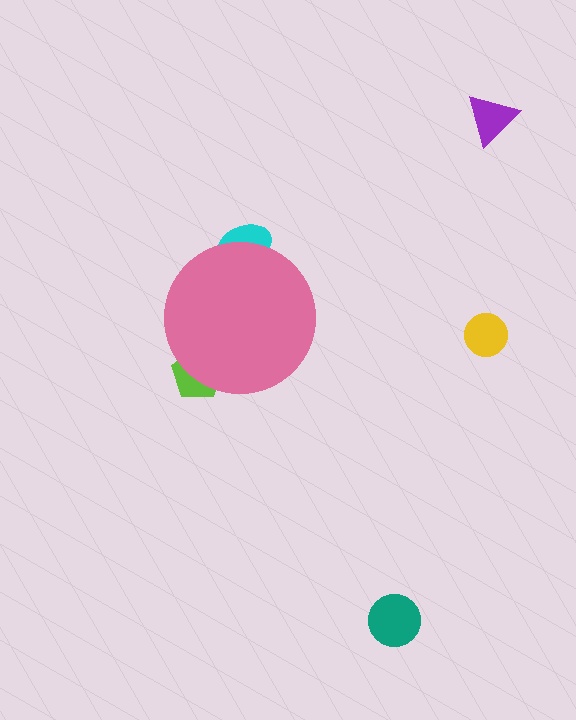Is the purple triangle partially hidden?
No, the purple triangle is fully visible.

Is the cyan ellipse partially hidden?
Yes, the cyan ellipse is partially hidden behind the pink circle.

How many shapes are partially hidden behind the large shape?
2 shapes are partially hidden.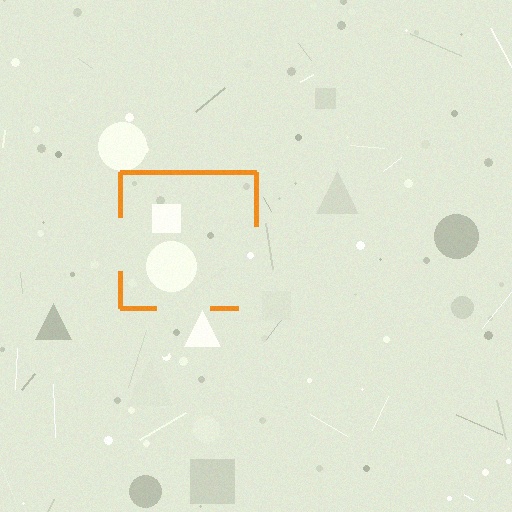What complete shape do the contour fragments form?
The contour fragments form a square.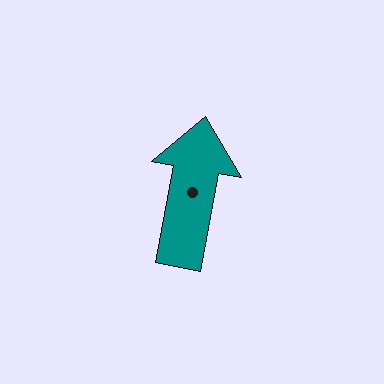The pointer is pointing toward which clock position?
Roughly 12 o'clock.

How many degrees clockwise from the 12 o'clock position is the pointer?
Approximately 10 degrees.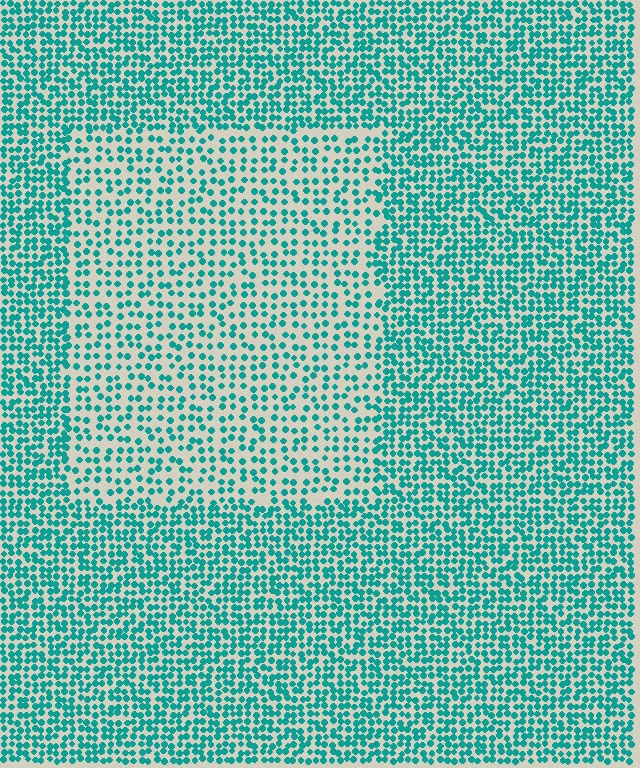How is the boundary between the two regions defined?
The boundary is defined by a change in element density (approximately 1.8x ratio). All elements are the same color, size, and shape.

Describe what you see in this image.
The image contains small teal elements arranged at two different densities. A rectangle-shaped region is visible where the elements are less densely packed than the surrounding area.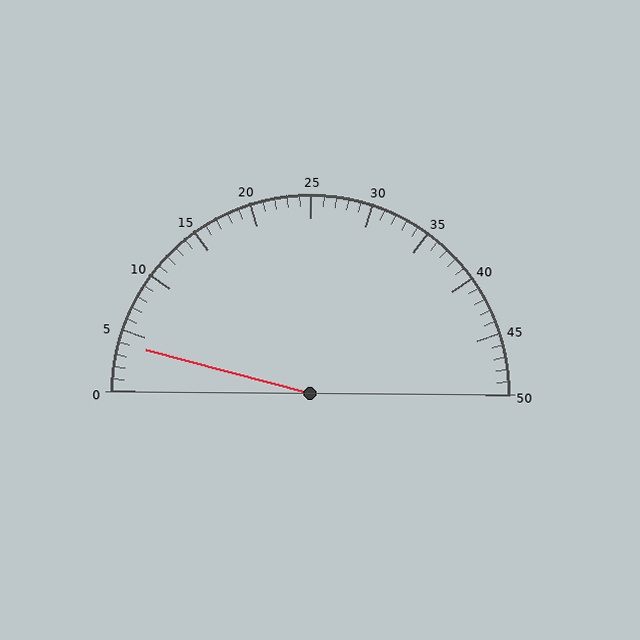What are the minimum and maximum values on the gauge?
The gauge ranges from 0 to 50.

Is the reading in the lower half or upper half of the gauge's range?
The reading is in the lower half of the range (0 to 50).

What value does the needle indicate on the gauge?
The needle indicates approximately 4.